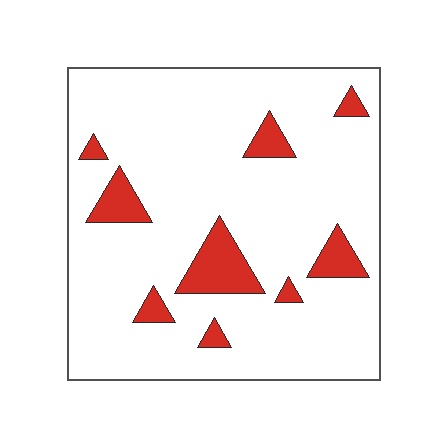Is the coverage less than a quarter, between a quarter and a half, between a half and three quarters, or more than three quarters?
Less than a quarter.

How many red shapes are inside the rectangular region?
9.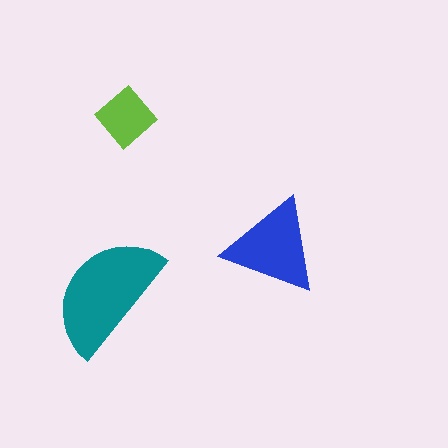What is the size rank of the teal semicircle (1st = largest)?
1st.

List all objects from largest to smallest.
The teal semicircle, the blue triangle, the lime diamond.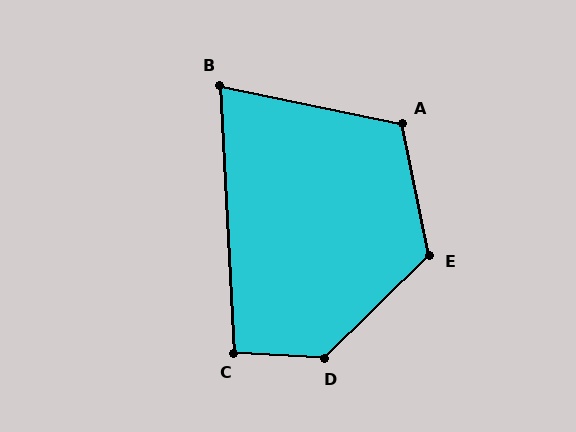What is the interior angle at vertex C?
Approximately 97 degrees (obtuse).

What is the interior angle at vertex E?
Approximately 123 degrees (obtuse).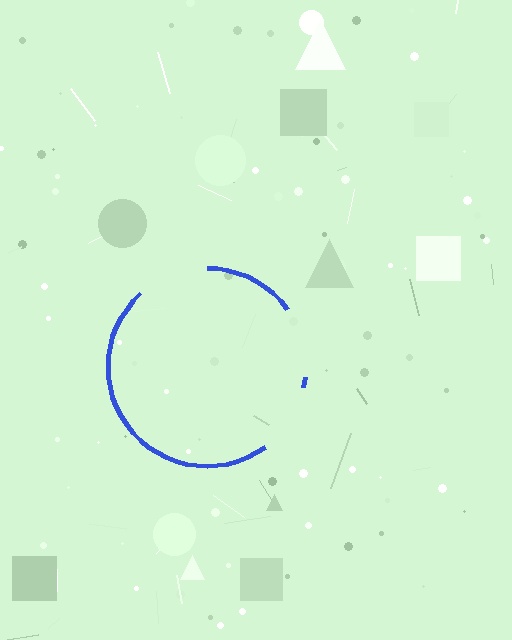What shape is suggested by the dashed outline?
The dashed outline suggests a circle.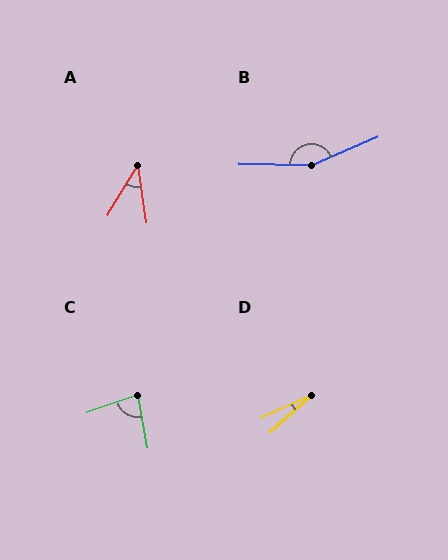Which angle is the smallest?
D, at approximately 18 degrees.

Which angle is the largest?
B, at approximately 156 degrees.